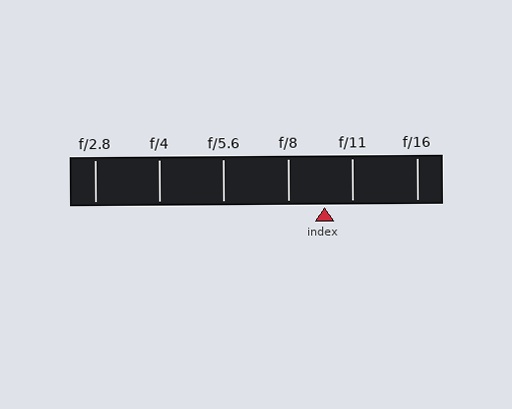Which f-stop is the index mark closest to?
The index mark is closest to f/11.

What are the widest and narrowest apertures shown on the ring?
The widest aperture shown is f/2.8 and the narrowest is f/16.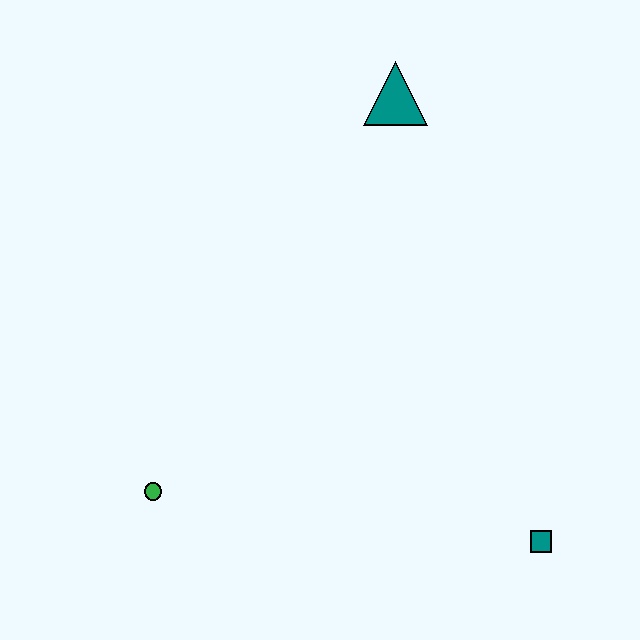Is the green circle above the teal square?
Yes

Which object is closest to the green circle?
The teal square is closest to the green circle.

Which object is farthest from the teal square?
The teal triangle is farthest from the teal square.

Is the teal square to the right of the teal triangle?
Yes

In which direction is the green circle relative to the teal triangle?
The green circle is below the teal triangle.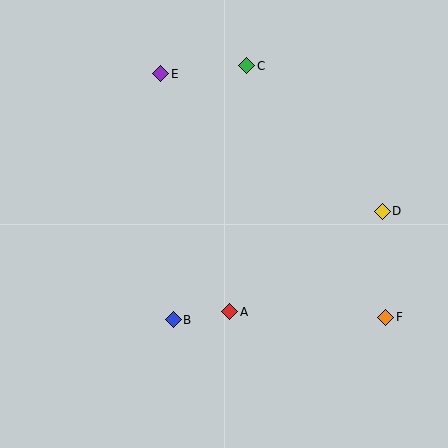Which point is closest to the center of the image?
Point A at (230, 312) is closest to the center.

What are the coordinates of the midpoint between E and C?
The midpoint between E and C is at (204, 70).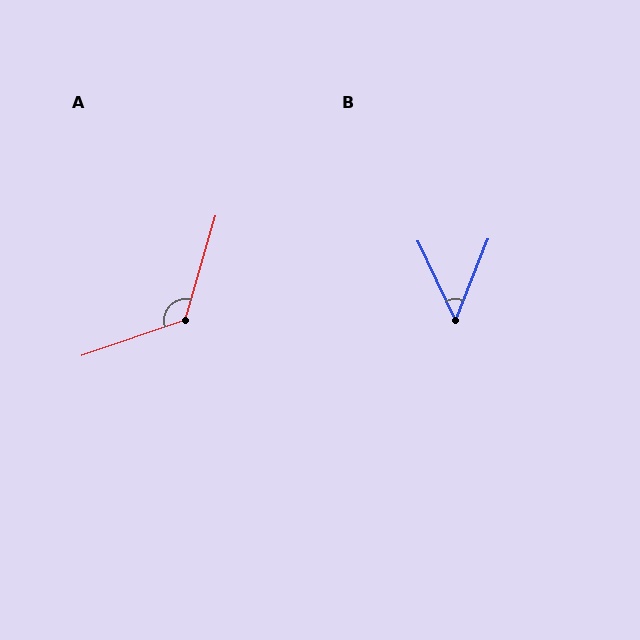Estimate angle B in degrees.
Approximately 47 degrees.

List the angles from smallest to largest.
B (47°), A (125°).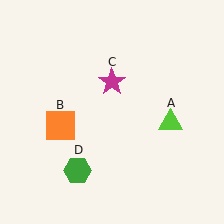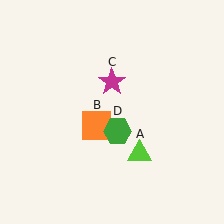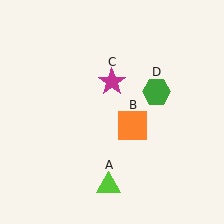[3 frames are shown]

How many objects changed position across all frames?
3 objects changed position: lime triangle (object A), orange square (object B), green hexagon (object D).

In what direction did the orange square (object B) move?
The orange square (object B) moved right.